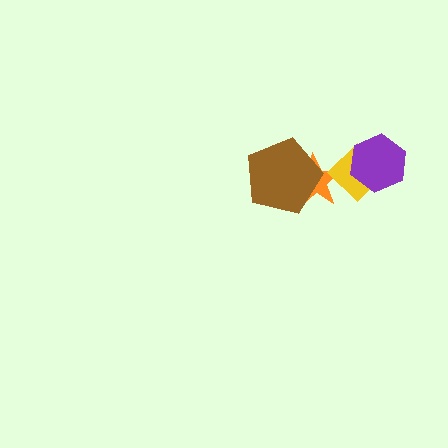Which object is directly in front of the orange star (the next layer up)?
The yellow diamond is directly in front of the orange star.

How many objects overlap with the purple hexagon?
1 object overlaps with the purple hexagon.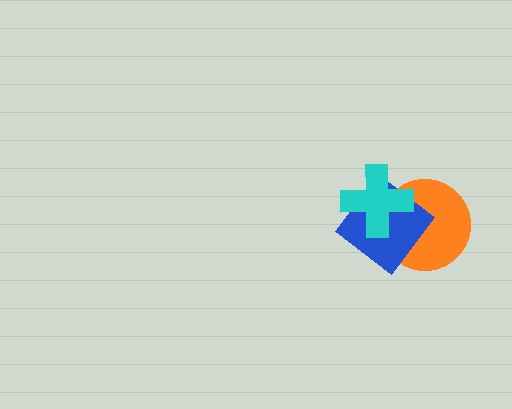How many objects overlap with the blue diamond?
2 objects overlap with the blue diamond.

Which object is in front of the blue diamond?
The cyan cross is in front of the blue diamond.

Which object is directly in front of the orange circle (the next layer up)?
The blue diamond is directly in front of the orange circle.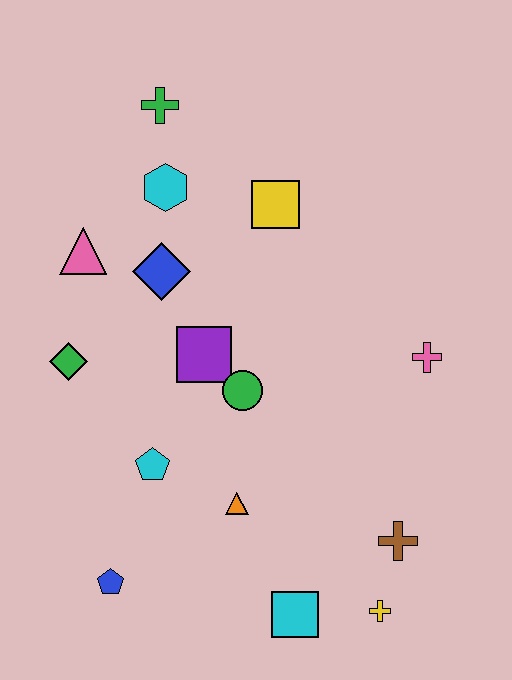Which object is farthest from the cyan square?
The green cross is farthest from the cyan square.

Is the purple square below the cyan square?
No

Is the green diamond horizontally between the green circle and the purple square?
No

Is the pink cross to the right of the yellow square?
Yes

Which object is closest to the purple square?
The green circle is closest to the purple square.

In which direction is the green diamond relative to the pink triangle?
The green diamond is below the pink triangle.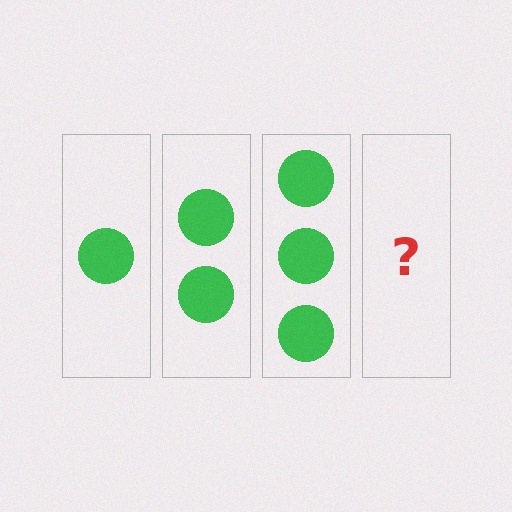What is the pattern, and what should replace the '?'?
The pattern is that each step adds one more circle. The '?' should be 4 circles.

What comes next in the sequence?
The next element should be 4 circles.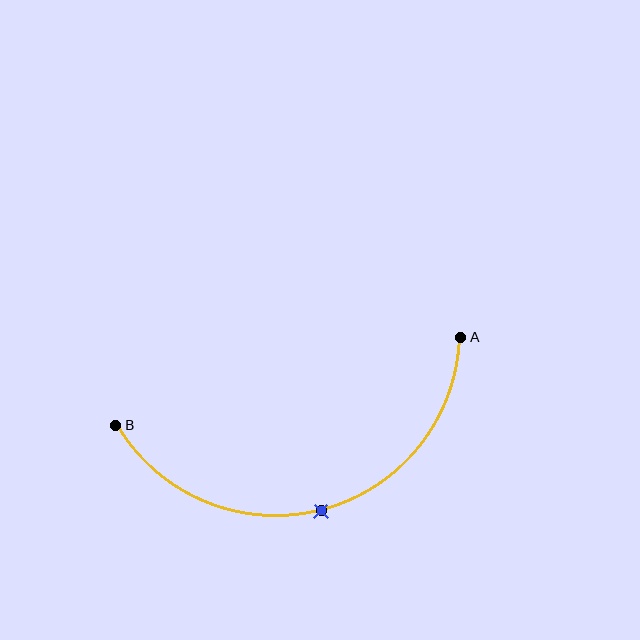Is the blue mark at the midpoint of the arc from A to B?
Yes. The blue mark lies on the arc at equal arc-length from both A and B — it is the arc midpoint.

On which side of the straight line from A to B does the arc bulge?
The arc bulges below the straight line connecting A and B.